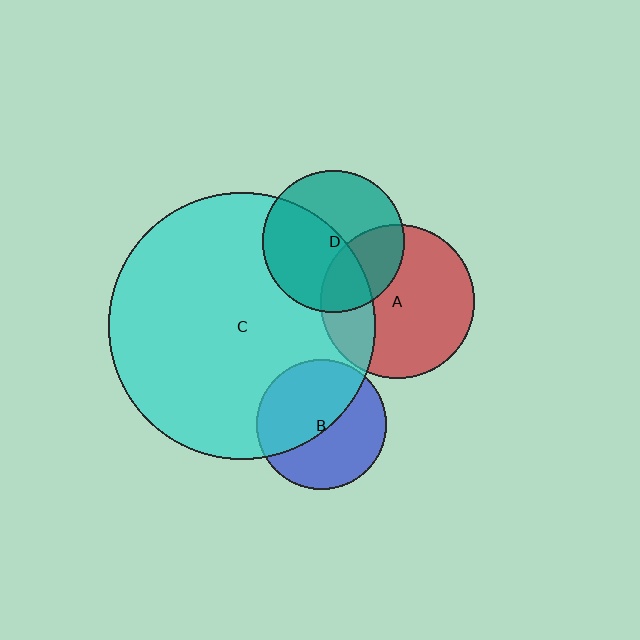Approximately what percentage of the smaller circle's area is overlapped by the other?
Approximately 50%.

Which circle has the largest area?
Circle C (cyan).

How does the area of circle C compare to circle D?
Approximately 3.6 times.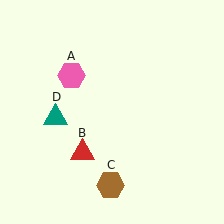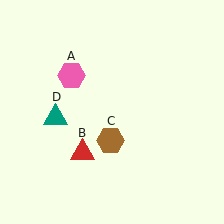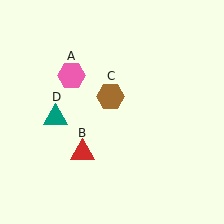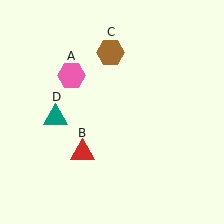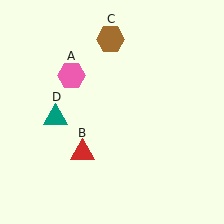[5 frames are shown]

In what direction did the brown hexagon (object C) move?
The brown hexagon (object C) moved up.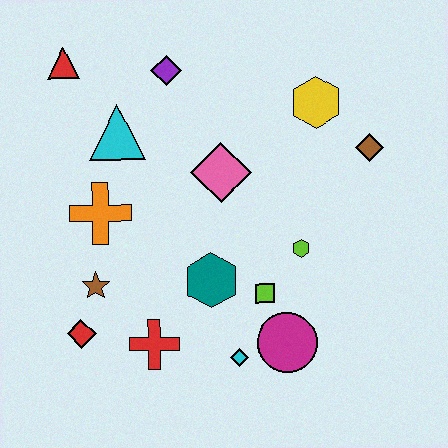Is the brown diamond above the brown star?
Yes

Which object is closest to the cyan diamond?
The magenta circle is closest to the cyan diamond.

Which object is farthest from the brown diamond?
The red diamond is farthest from the brown diamond.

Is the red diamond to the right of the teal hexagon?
No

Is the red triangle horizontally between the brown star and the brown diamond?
No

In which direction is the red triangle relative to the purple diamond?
The red triangle is to the left of the purple diamond.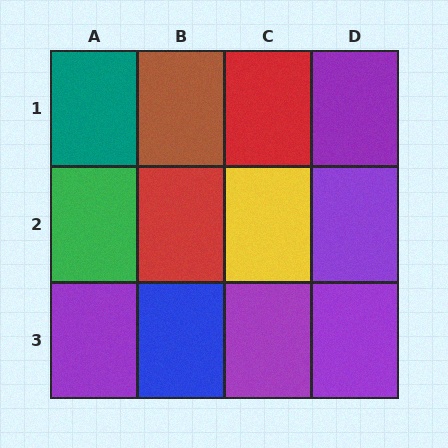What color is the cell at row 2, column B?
Red.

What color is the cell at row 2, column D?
Purple.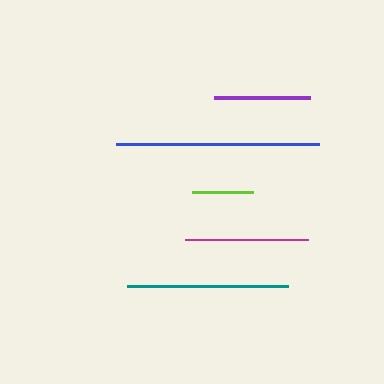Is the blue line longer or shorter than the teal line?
The blue line is longer than the teal line.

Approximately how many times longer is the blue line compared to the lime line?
The blue line is approximately 3.3 times the length of the lime line.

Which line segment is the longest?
The blue line is the longest at approximately 203 pixels.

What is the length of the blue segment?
The blue segment is approximately 203 pixels long.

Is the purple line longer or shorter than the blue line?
The blue line is longer than the purple line.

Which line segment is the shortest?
The lime line is the shortest at approximately 61 pixels.